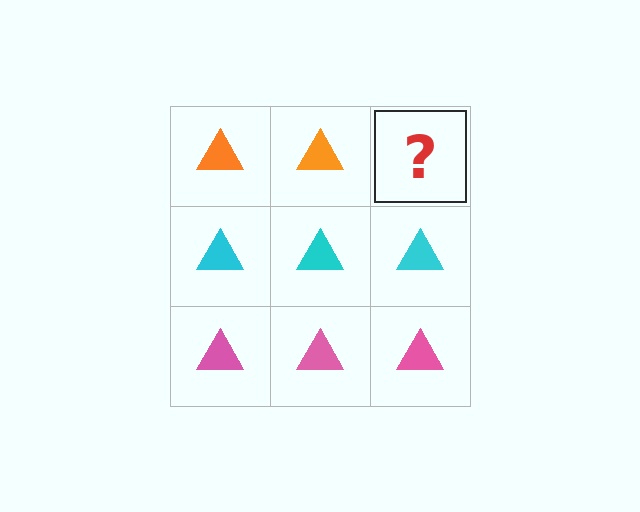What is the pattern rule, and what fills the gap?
The rule is that each row has a consistent color. The gap should be filled with an orange triangle.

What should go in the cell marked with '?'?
The missing cell should contain an orange triangle.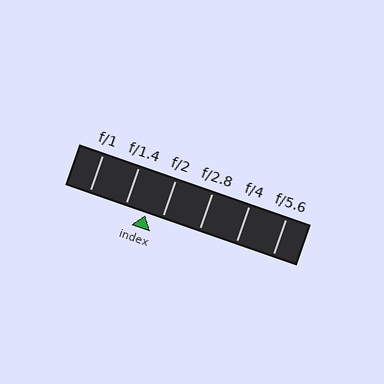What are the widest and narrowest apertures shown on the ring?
The widest aperture shown is f/1 and the narrowest is f/5.6.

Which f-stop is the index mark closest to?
The index mark is closest to f/2.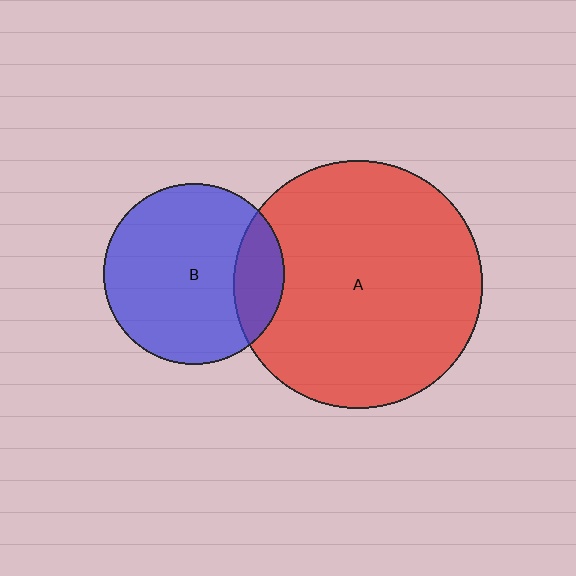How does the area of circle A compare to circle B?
Approximately 1.9 times.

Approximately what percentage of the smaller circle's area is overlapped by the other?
Approximately 20%.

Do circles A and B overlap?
Yes.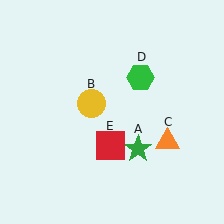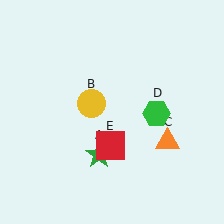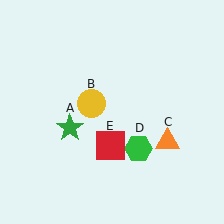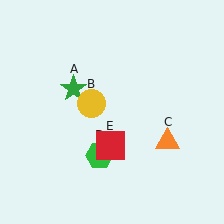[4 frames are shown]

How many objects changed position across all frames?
2 objects changed position: green star (object A), green hexagon (object D).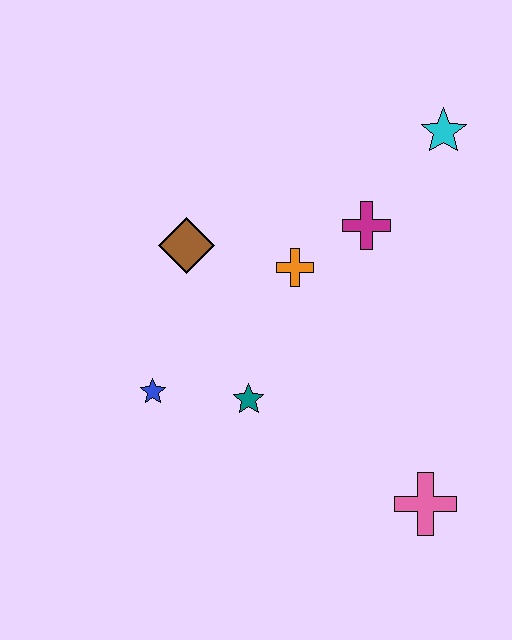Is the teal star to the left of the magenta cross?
Yes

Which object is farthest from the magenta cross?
The pink cross is farthest from the magenta cross.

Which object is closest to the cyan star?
The magenta cross is closest to the cyan star.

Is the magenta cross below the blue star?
No